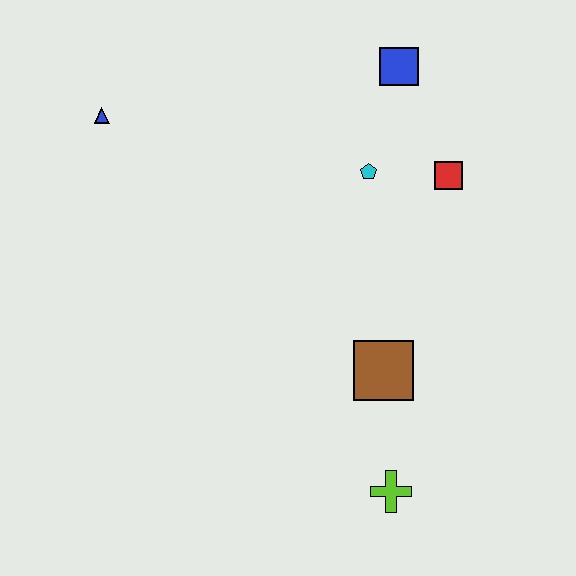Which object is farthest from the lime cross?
The blue triangle is farthest from the lime cross.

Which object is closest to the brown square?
The lime cross is closest to the brown square.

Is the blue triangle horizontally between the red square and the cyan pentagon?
No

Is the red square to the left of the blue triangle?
No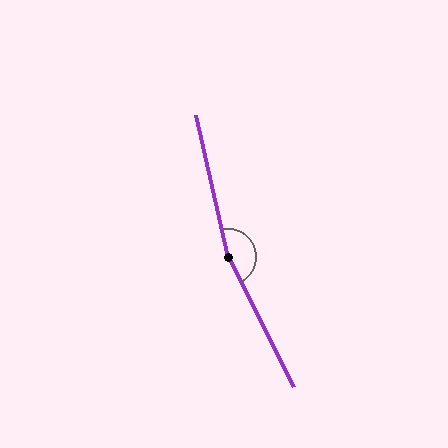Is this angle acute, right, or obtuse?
It is obtuse.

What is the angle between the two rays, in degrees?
Approximately 166 degrees.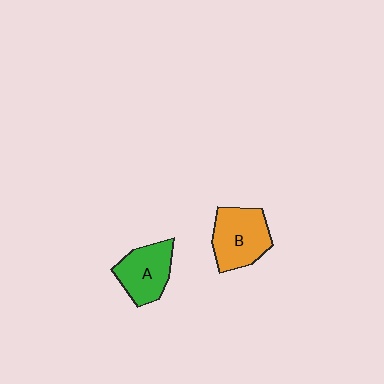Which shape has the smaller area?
Shape A (green).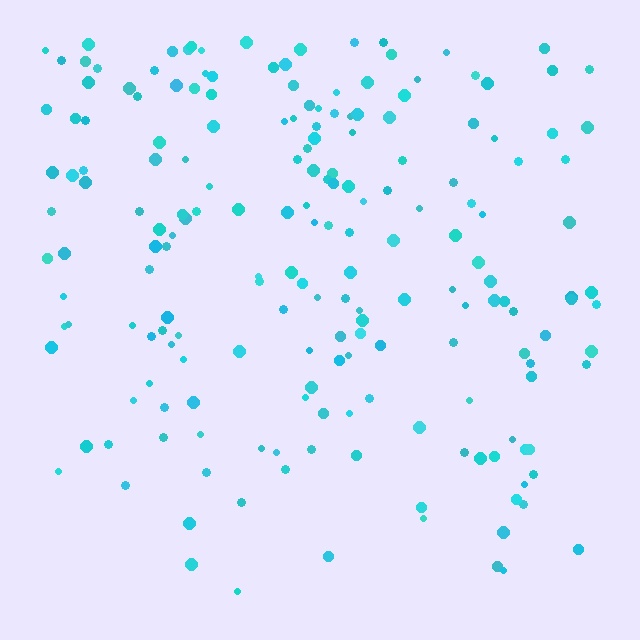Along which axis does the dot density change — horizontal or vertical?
Vertical.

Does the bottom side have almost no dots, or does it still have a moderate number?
Still a moderate number, just noticeably fewer than the top.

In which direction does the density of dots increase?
From bottom to top, with the top side densest.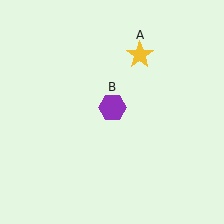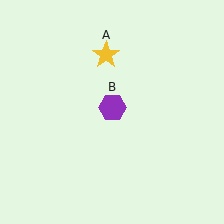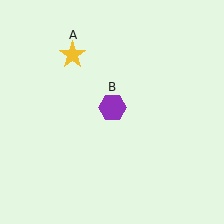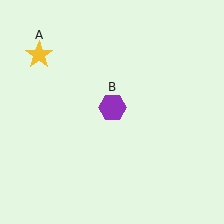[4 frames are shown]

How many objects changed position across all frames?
1 object changed position: yellow star (object A).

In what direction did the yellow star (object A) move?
The yellow star (object A) moved left.